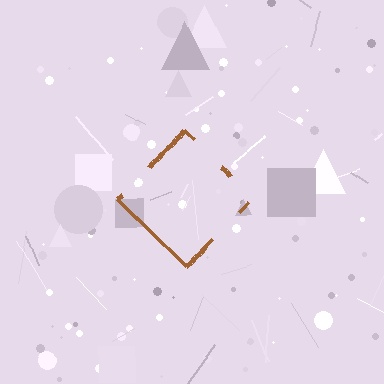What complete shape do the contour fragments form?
The contour fragments form a diamond.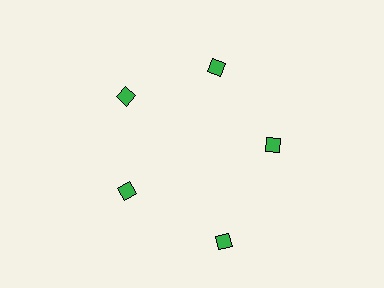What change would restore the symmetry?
The symmetry would be restored by moving it inward, back onto the ring so that all 5 diamonds sit at equal angles and equal distance from the center.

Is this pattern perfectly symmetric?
No. The 5 green diamonds are arranged in a ring, but one element near the 5 o'clock position is pushed outward from the center, breaking the 5-fold rotational symmetry.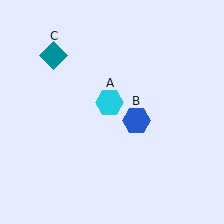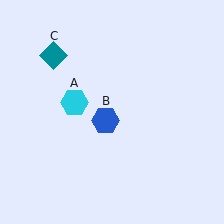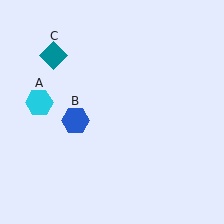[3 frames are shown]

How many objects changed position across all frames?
2 objects changed position: cyan hexagon (object A), blue hexagon (object B).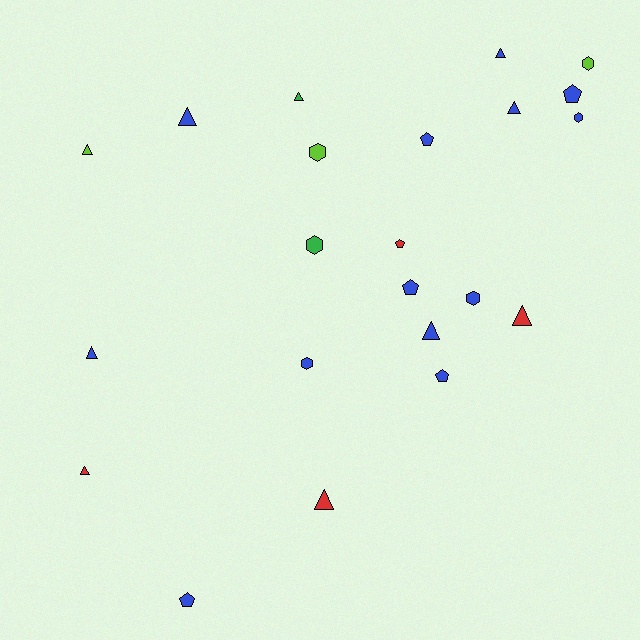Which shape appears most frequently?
Triangle, with 10 objects.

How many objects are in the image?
There are 22 objects.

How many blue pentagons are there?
There are 5 blue pentagons.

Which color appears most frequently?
Blue, with 13 objects.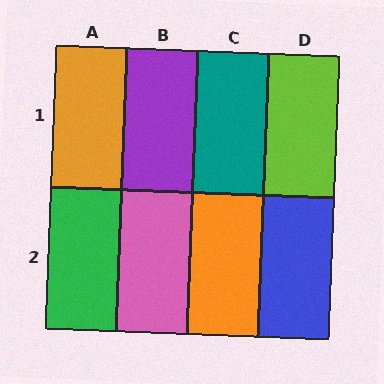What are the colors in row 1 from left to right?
Orange, purple, teal, lime.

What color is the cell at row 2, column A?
Green.